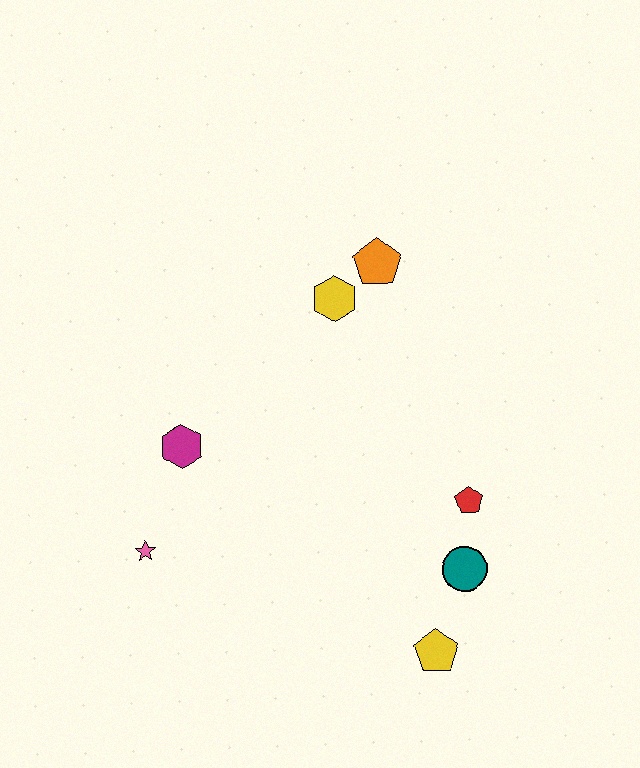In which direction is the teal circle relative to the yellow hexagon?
The teal circle is below the yellow hexagon.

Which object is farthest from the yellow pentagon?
The orange pentagon is farthest from the yellow pentagon.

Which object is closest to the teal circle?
The red pentagon is closest to the teal circle.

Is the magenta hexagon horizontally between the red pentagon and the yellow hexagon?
No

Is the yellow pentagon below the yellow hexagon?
Yes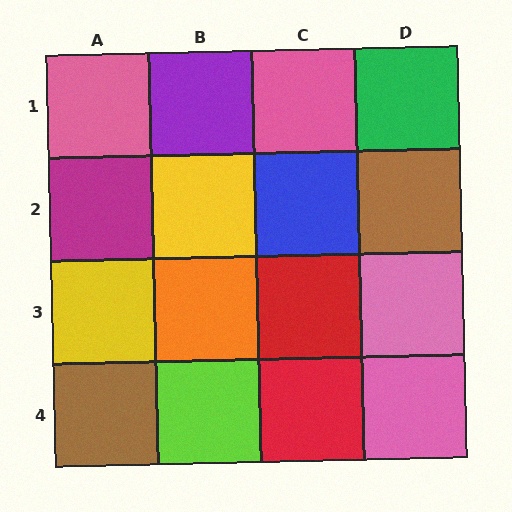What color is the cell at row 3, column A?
Yellow.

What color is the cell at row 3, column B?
Orange.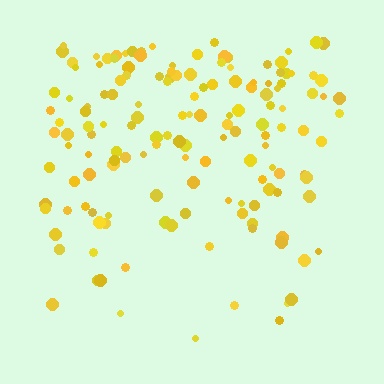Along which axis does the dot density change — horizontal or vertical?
Vertical.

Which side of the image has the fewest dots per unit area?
The bottom.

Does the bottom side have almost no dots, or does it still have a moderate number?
Still a moderate number, just noticeably fewer than the top.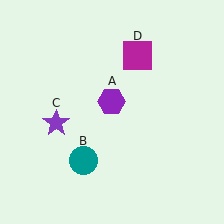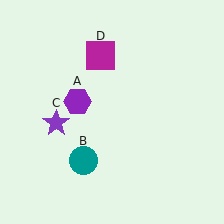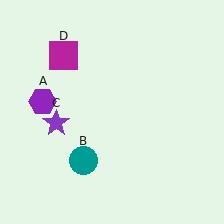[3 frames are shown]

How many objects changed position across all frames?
2 objects changed position: purple hexagon (object A), magenta square (object D).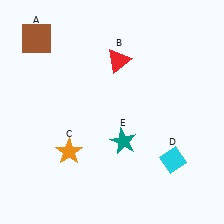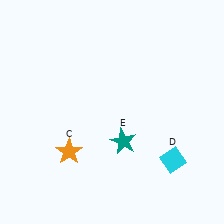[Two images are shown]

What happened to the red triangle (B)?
The red triangle (B) was removed in Image 2. It was in the top-right area of Image 1.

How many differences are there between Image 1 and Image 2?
There are 2 differences between the two images.